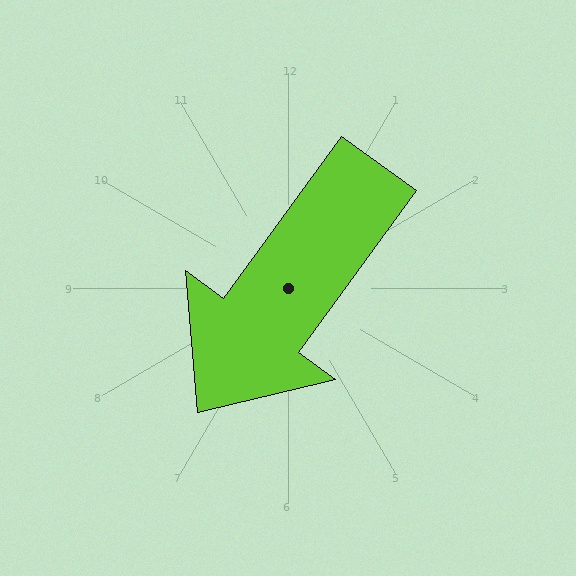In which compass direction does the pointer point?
Southwest.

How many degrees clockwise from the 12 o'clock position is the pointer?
Approximately 216 degrees.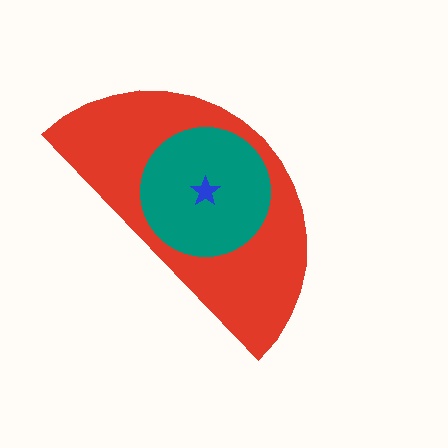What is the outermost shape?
The red semicircle.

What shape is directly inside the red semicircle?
The teal circle.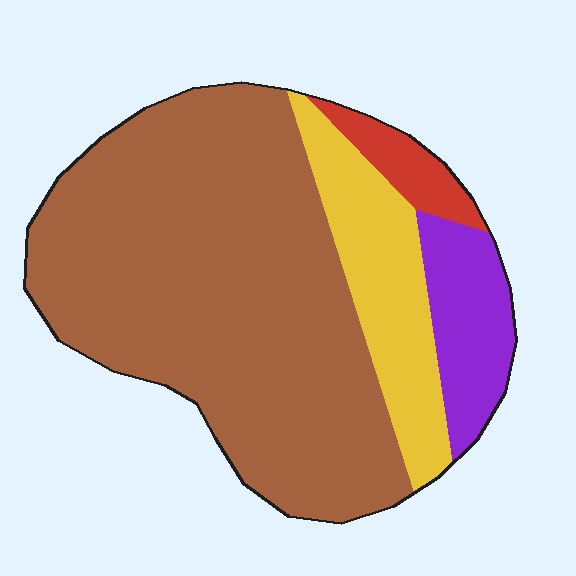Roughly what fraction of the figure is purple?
Purple covers about 10% of the figure.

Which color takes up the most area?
Brown, at roughly 70%.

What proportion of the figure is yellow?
Yellow covers about 15% of the figure.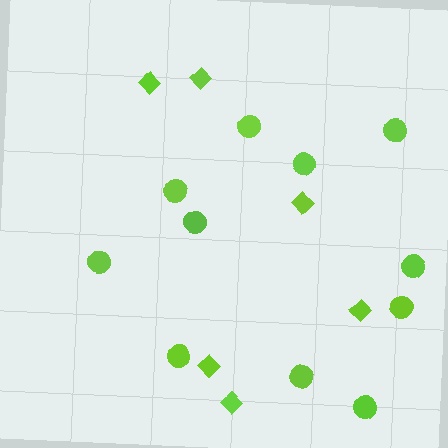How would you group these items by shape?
There are 2 groups: one group of diamonds (6) and one group of circles (11).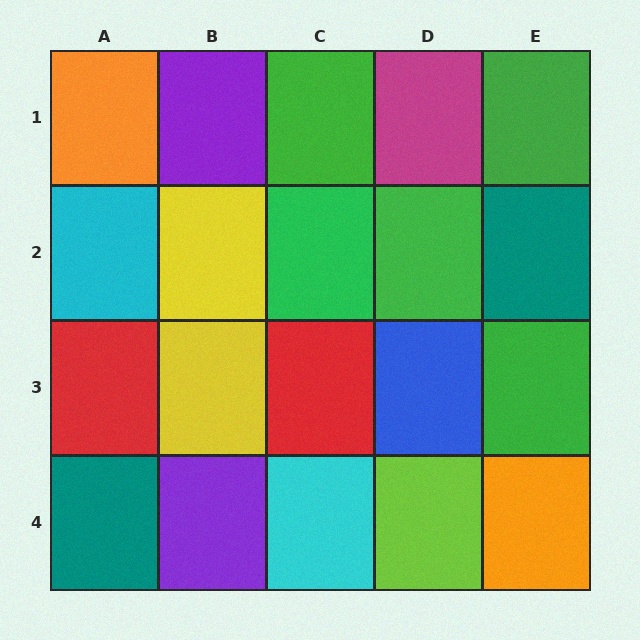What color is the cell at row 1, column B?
Purple.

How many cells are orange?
2 cells are orange.